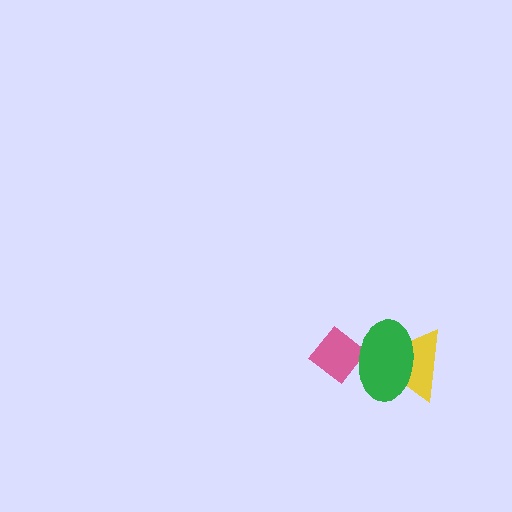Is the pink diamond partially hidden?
Yes, it is partially covered by another shape.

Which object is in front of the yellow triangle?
The green ellipse is in front of the yellow triangle.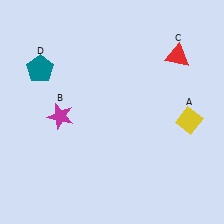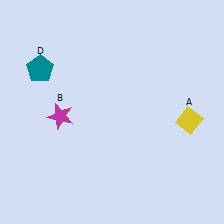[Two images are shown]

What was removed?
The red triangle (C) was removed in Image 2.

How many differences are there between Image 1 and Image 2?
There is 1 difference between the two images.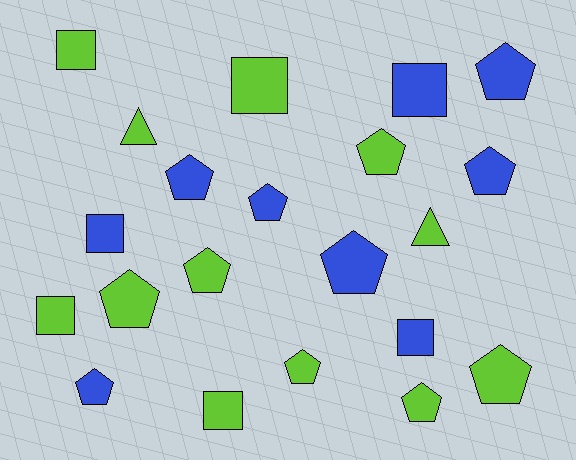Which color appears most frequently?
Lime, with 12 objects.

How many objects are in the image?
There are 21 objects.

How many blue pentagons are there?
There are 6 blue pentagons.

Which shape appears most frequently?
Pentagon, with 12 objects.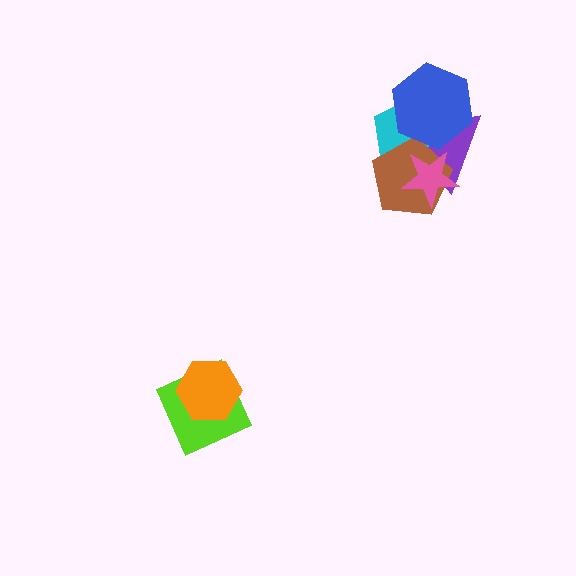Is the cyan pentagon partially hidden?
Yes, it is partially covered by another shape.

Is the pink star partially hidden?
No, no other shape covers it.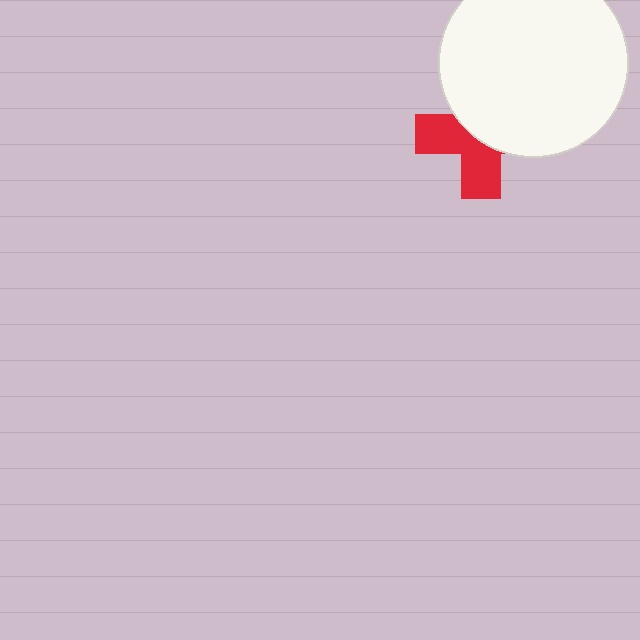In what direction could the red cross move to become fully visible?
The red cross could move down. That would shift it out from behind the white circle entirely.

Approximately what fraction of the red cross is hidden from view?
Roughly 54% of the red cross is hidden behind the white circle.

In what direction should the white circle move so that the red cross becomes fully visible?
The white circle should move up. That is the shortest direction to clear the overlap and leave the red cross fully visible.